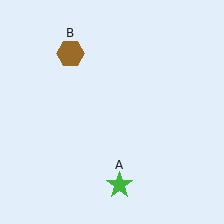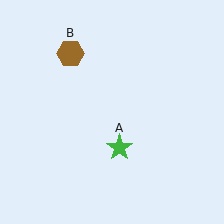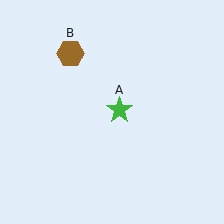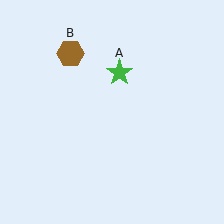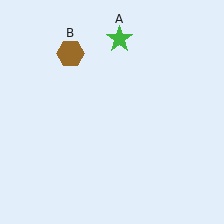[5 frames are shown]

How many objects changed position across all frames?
1 object changed position: green star (object A).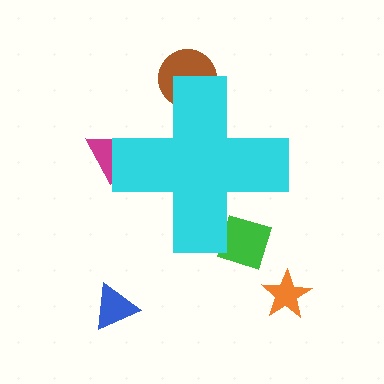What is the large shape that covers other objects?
A cyan cross.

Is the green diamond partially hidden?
Yes, the green diamond is partially hidden behind the cyan cross.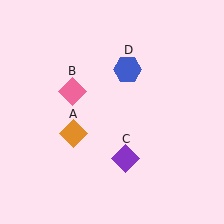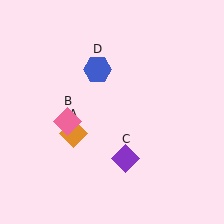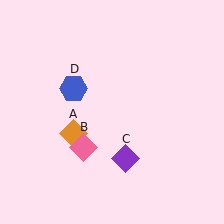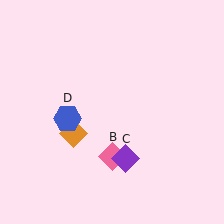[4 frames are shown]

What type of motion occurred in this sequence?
The pink diamond (object B), blue hexagon (object D) rotated counterclockwise around the center of the scene.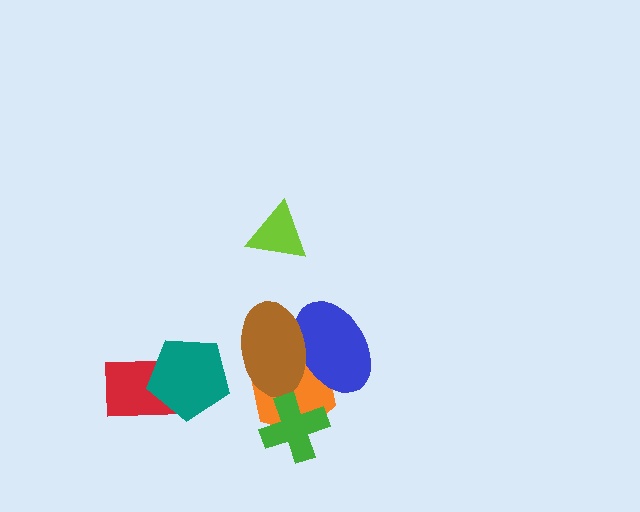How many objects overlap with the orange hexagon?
3 objects overlap with the orange hexagon.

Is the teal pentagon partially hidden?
No, no other shape covers it.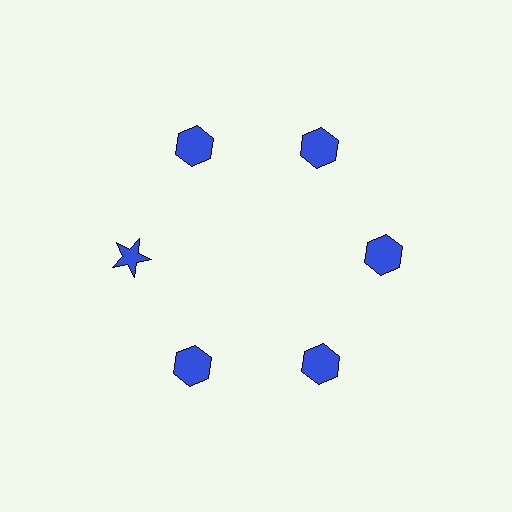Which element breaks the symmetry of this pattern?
The blue star at roughly the 9 o'clock position breaks the symmetry. All other shapes are blue hexagons.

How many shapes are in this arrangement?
There are 6 shapes arranged in a ring pattern.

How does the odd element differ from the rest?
It has a different shape: star instead of hexagon.